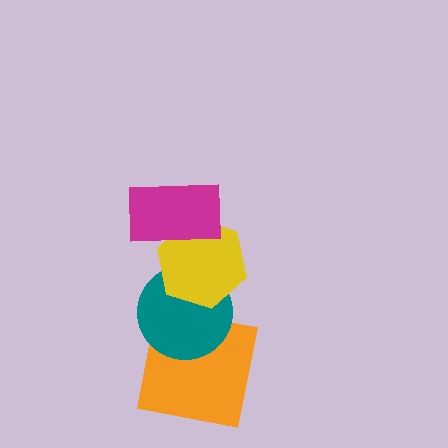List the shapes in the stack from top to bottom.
From top to bottom: the magenta rectangle, the yellow hexagon, the teal circle, the orange square.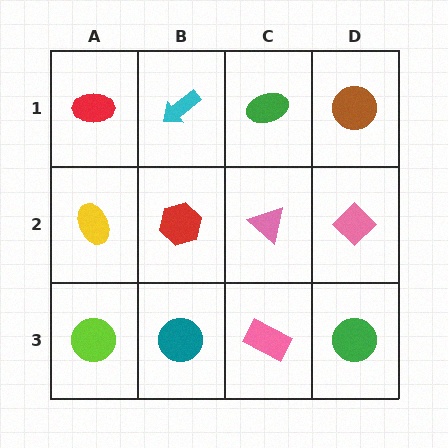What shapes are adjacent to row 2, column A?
A red ellipse (row 1, column A), a lime circle (row 3, column A), a red hexagon (row 2, column B).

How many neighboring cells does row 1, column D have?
2.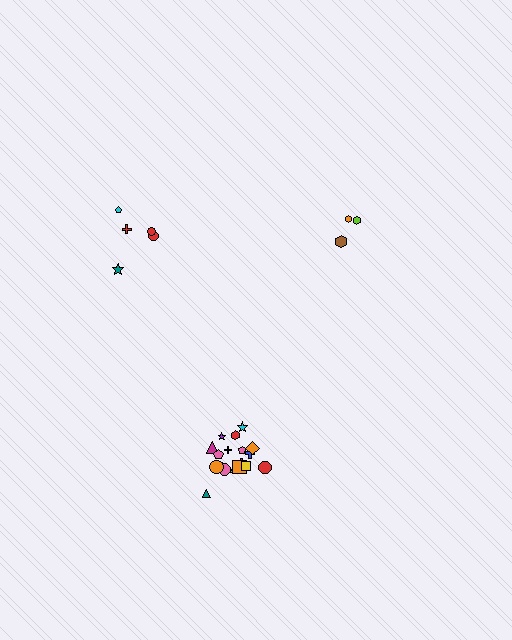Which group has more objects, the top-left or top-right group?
The top-left group.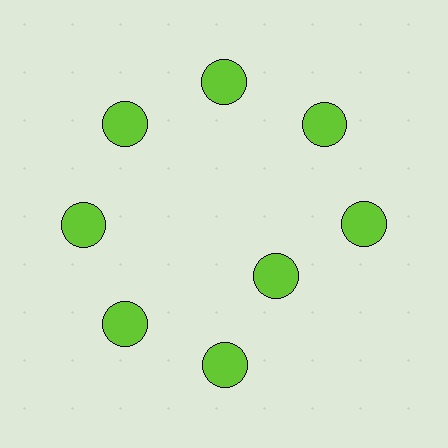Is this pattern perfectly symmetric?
No. The 8 lime circles are arranged in a ring, but one element near the 4 o'clock position is pulled inward toward the center, breaking the 8-fold rotational symmetry.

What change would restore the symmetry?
The symmetry would be restored by moving it outward, back onto the ring so that all 8 circles sit at equal angles and equal distance from the center.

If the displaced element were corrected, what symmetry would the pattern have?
It would have 8-fold rotational symmetry — the pattern would map onto itself every 45 degrees.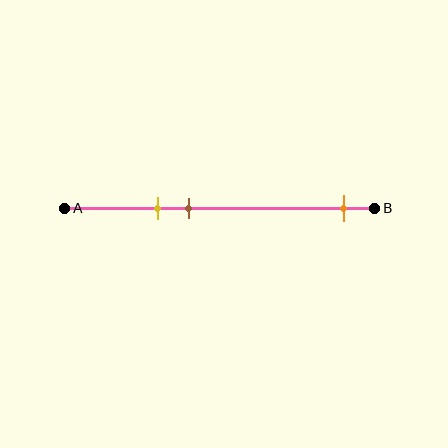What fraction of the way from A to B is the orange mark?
The orange mark is approximately 90% (0.9) of the way from A to B.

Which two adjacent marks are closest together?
The yellow and brown marks are the closest adjacent pair.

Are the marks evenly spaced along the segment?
No, the marks are not evenly spaced.